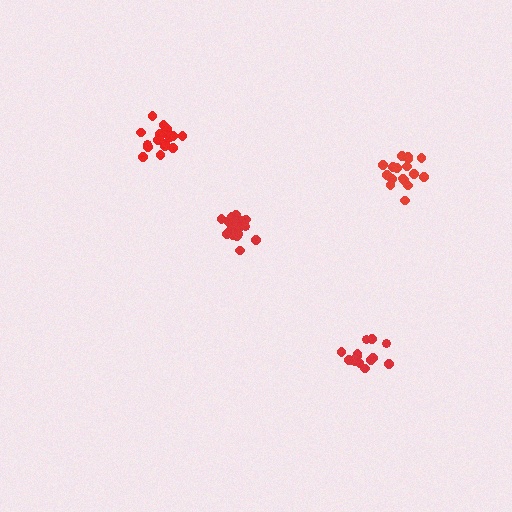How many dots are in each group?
Group 1: 19 dots, Group 2: 19 dots, Group 3: 17 dots, Group 4: 15 dots (70 total).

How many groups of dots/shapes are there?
There are 4 groups.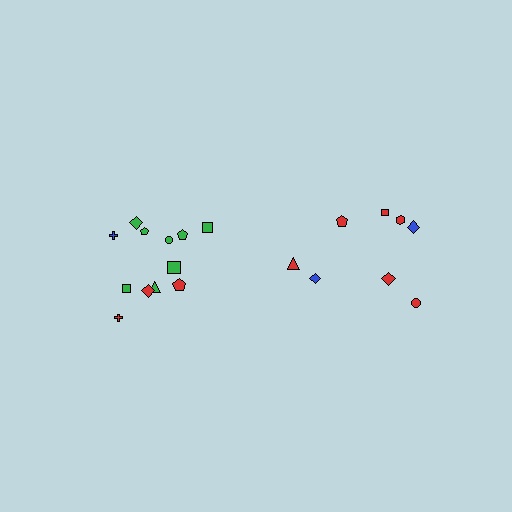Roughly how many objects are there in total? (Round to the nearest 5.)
Roughly 20 objects in total.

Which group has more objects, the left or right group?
The left group.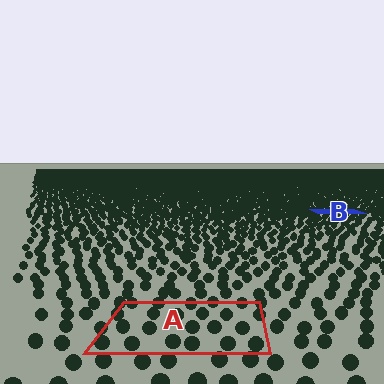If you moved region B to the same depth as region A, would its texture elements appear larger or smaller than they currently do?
They would appear larger. At a closer depth, the same texture elements are projected at a bigger on-screen size.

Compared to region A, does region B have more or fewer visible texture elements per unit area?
Region B has more texture elements per unit area — they are packed more densely because it is farther away.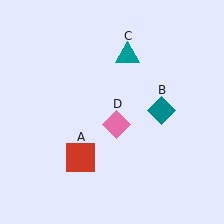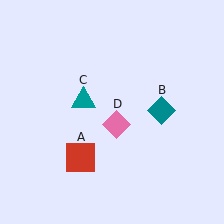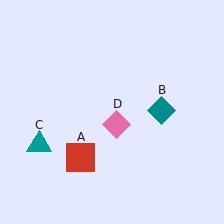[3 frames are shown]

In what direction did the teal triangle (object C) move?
The teal triangle (object C) moved down and to the left.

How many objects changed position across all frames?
1 object changed position: teal triangle (object C).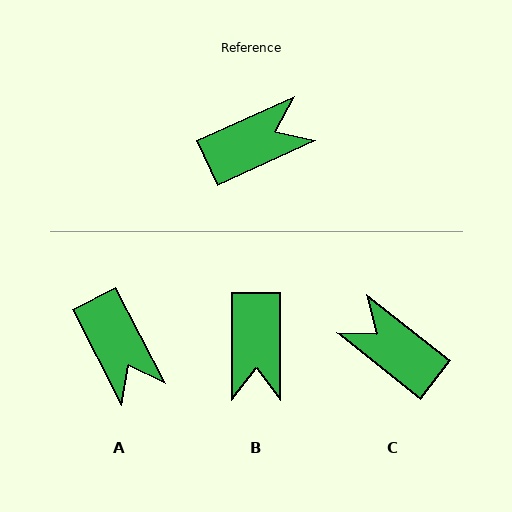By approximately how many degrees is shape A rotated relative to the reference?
Approximately 87 degrees clockwise.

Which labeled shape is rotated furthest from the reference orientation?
C, about 117 degrees away.